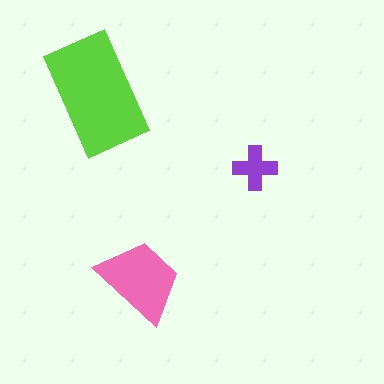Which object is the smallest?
The purple cross.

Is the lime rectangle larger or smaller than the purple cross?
Larger.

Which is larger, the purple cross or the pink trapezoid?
The pink trapezoid.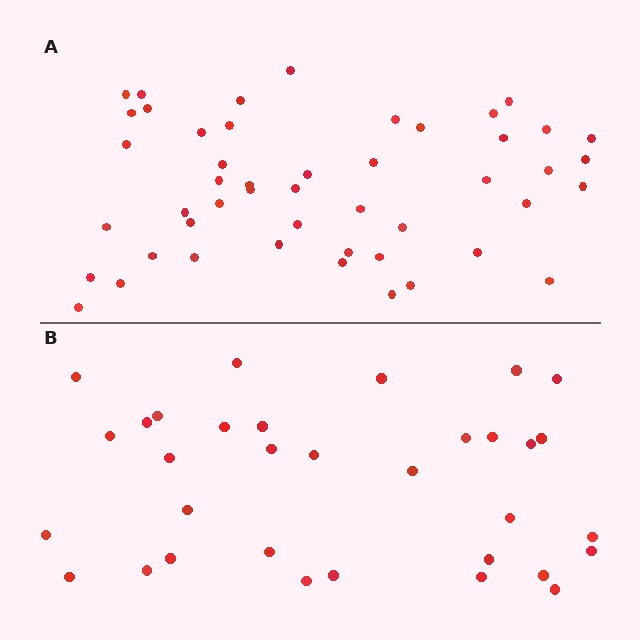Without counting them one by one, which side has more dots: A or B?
Region A (the top region) has more dots.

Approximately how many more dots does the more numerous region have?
Region A has approximately 15 more dots than region B.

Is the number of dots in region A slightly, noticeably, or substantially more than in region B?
Region A has substantially more. The ratio is roughly 1.5 to 1.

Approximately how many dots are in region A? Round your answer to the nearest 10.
About 50 dots. (The exact count is 48, which rounds to 50.)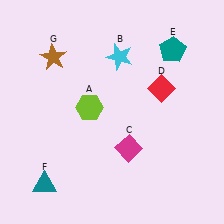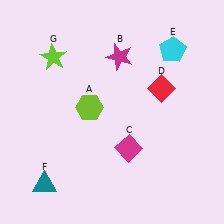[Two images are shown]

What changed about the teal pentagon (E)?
In Image 1, E is teal. In Image 2, it changed to cyan.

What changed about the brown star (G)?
In Image 1, G is brown. In Image 2, it changed to lime.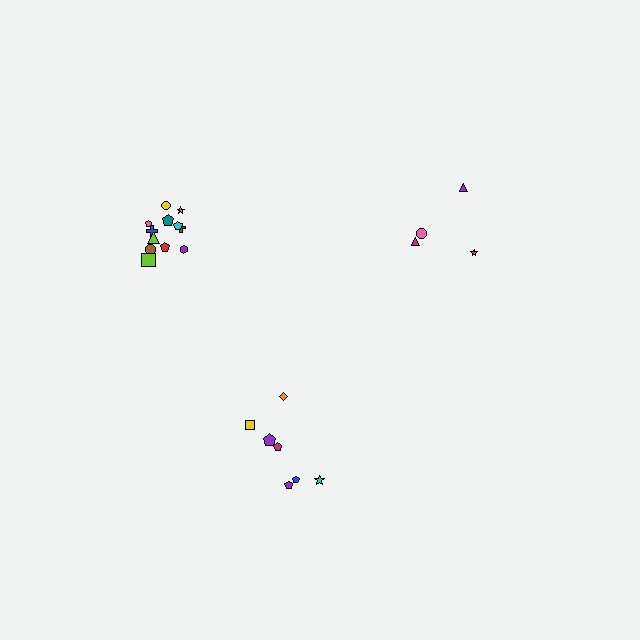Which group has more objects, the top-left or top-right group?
The top-left group.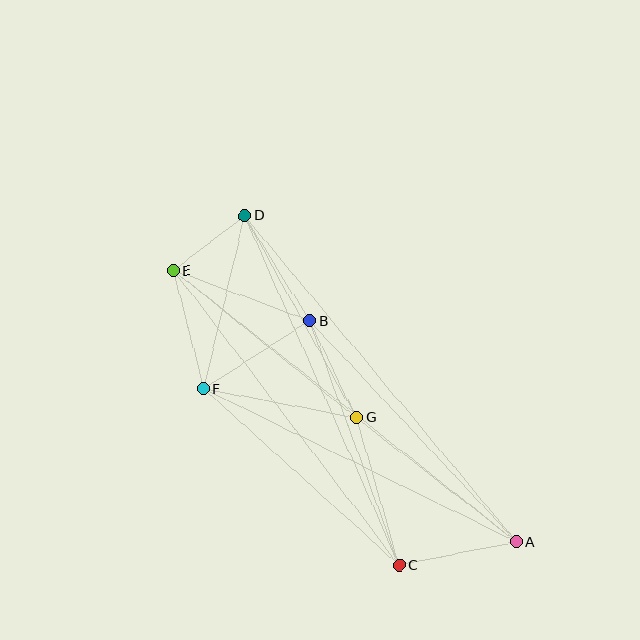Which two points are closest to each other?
Points D and E are closest to each other.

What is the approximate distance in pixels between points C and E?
The distance between C and E is approximately 371 pixels.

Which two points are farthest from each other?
Points A and E are farthest from each other.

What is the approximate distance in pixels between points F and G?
The distance between F and G is approximately 156 pixels.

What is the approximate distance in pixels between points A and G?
The distance between A and G is approximately 202 pixels.